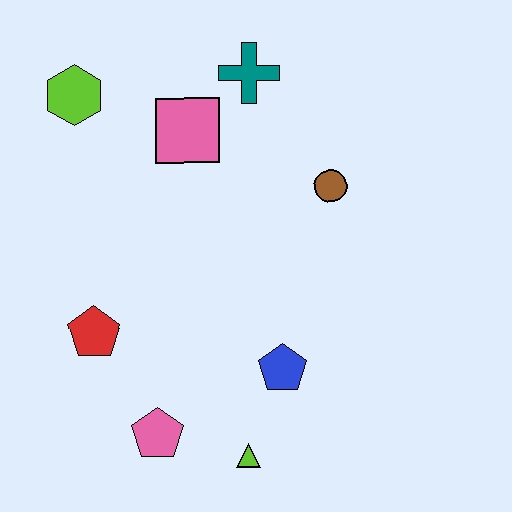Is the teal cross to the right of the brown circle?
No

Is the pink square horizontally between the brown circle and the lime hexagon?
Yes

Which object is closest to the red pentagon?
The pink pentagon is closest to the red pentagon.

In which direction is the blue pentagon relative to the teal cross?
The blue pentagon is below the teal cross.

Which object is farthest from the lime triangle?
The lime hexagon is farthest from the lime triangle.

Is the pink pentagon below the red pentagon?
Yes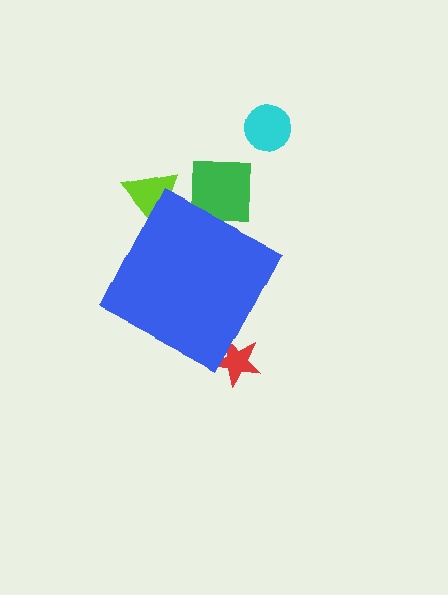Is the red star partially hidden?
Yes, the red star is partially hidden behind the blue diamond.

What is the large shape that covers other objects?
A blue diamond.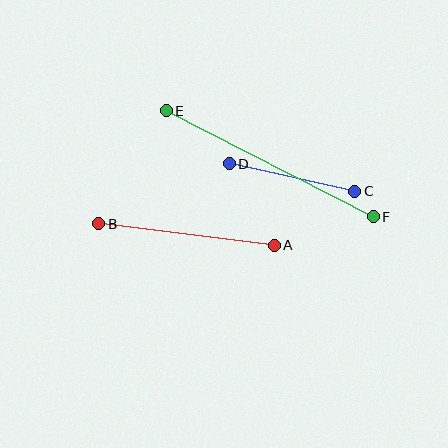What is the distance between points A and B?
The distance is approximately 177 pixels.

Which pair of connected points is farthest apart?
Points E and F are farthest apart.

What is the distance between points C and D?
The distance is approximately 129 pixels.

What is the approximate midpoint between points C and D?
The midpoint is at approximately (292, 178) pixels.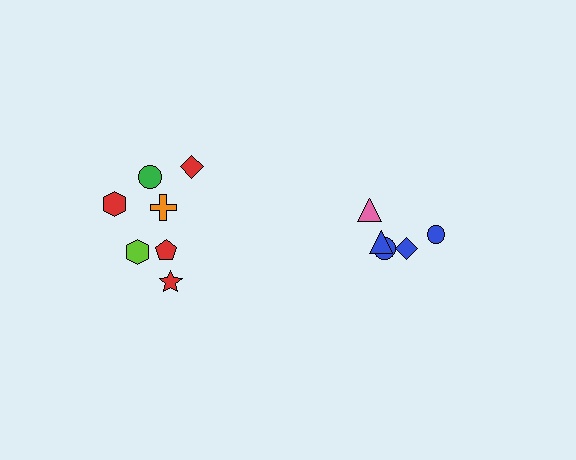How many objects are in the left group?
There are 7 objects.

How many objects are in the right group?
There are 5 objects.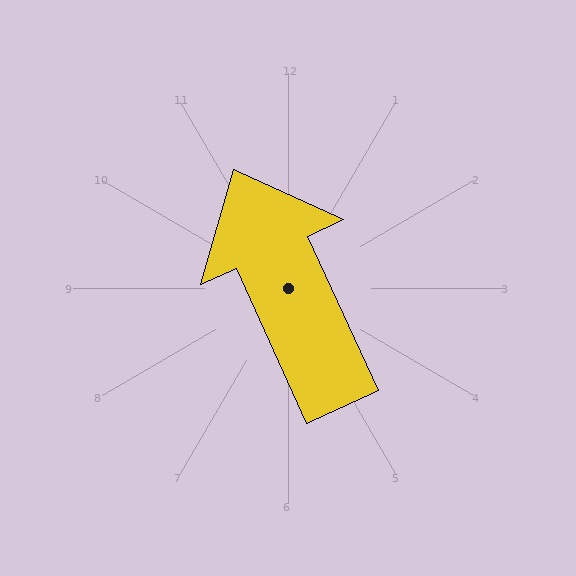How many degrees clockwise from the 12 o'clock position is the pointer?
Approximately 335 degrees.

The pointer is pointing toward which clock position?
Roughly 11 o'clock.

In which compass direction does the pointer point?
Northwest.